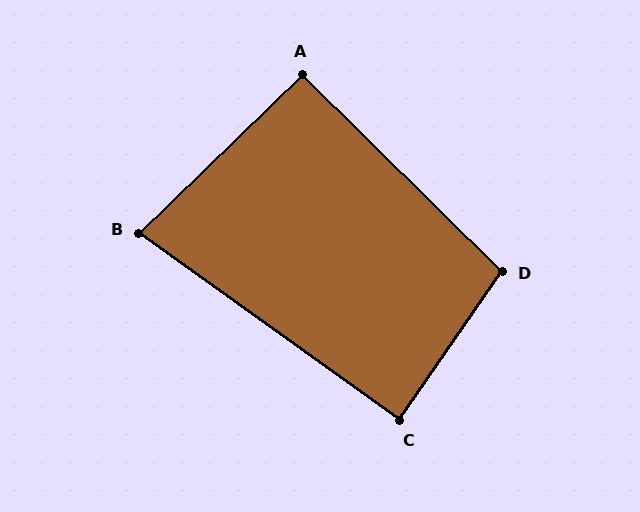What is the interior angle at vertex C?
Approximately 89 degrees (approximately right).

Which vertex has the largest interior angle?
D, at approximately 100 degrees.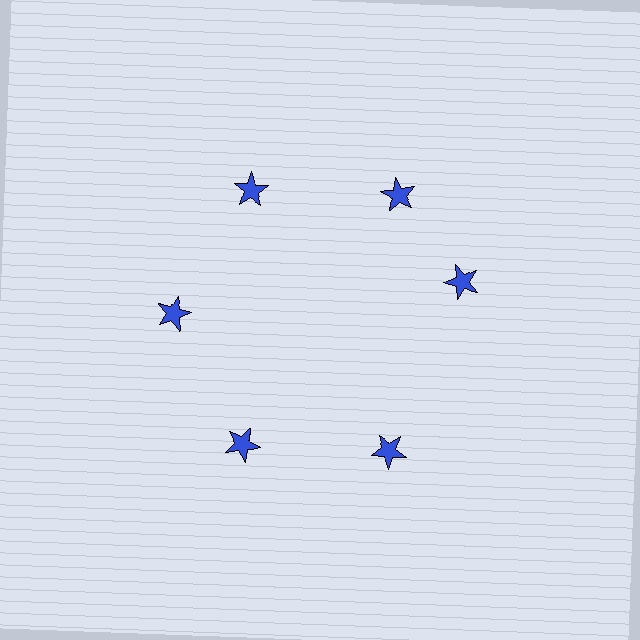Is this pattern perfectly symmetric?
No. The 6 blue stars are arranged in a ring, but one element near the 3 o'clock position is rotated out of alignment along the ring, breaking the 6-fold rotational symmetry.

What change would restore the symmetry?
The symmetry would be restored by rotating it back into even spacing with its neighbors so that all 6 stars sit at equal angles and equal distance from the center.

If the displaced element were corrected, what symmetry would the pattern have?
It would have 6-fold rotational symmetry — the pattern would map onto itself every 60 degrees.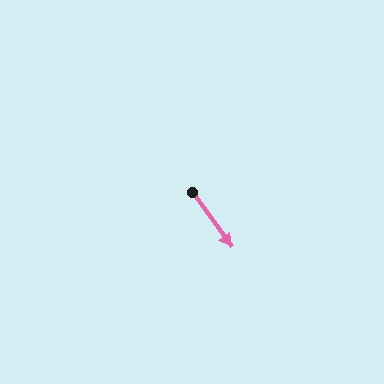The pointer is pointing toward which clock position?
Roughly 5 o'clock.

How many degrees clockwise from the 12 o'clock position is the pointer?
Approximately 144 degrees.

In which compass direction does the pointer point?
Southeast.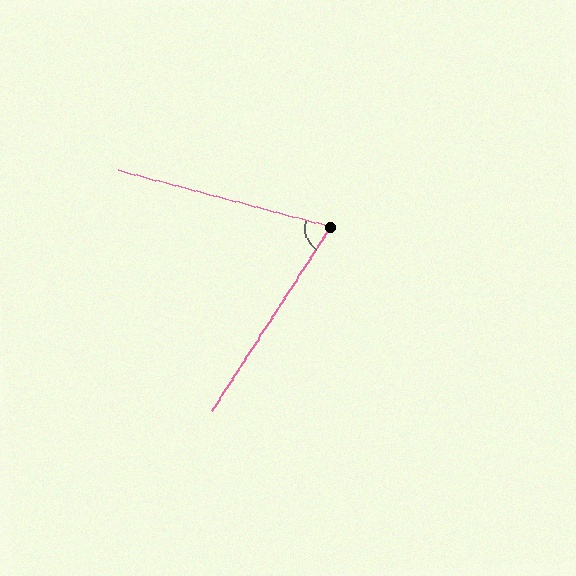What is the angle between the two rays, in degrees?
Approximately 72 degrees.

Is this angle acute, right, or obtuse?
It is acute.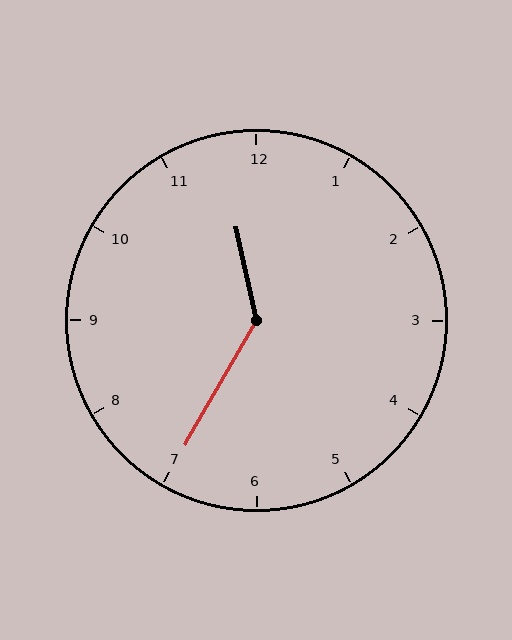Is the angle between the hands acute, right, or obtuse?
It is obtuse.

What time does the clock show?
11:35.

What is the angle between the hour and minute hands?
Approximately 138 degrees.